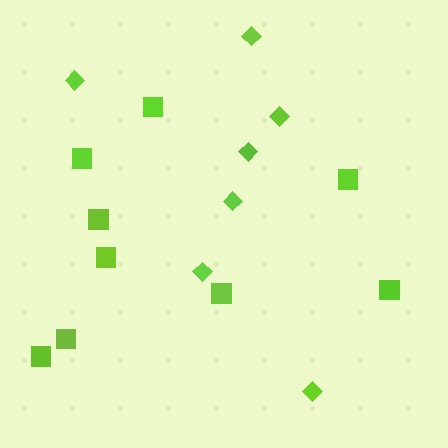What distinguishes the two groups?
There are 2 groups: one group of squares (9) and one group of diamonds (7).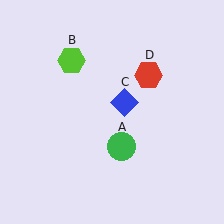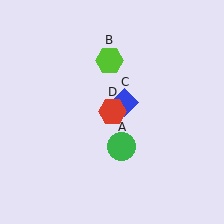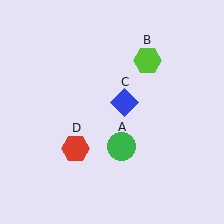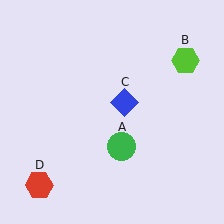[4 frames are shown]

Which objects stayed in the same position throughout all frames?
Green circle (object A) and blue diamond (object C) remained stationary.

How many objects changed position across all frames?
2 objects changed position: lime hexagon (object B), red hexagon (object D).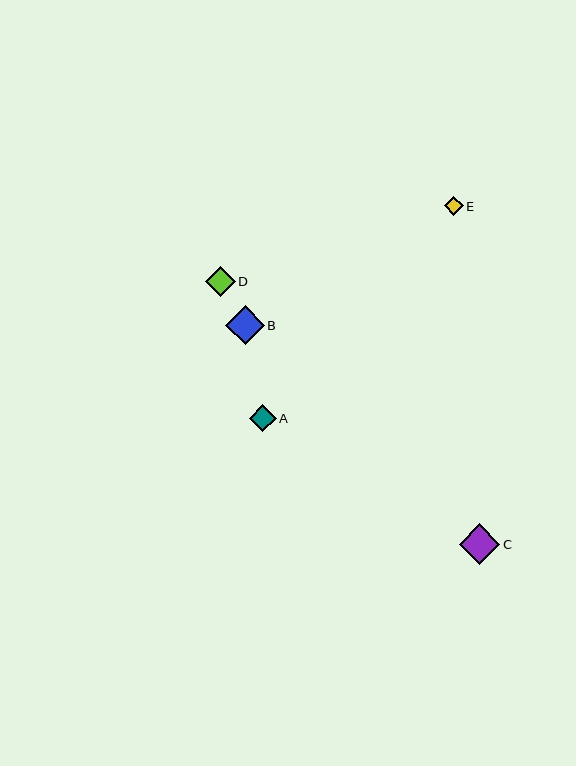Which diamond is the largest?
Diamond C is the largest with a size of approximately 41 pixels.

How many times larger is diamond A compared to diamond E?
Diamond A is approximately 1.4 times the size of diamond E.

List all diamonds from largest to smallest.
From largest to smallest: C, B, D, A, E.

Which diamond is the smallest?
Diamond E is the smallest with a size of approximately 19 pixels.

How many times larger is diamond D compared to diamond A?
Diamond D is approximately 1.1 times the size of diamond A.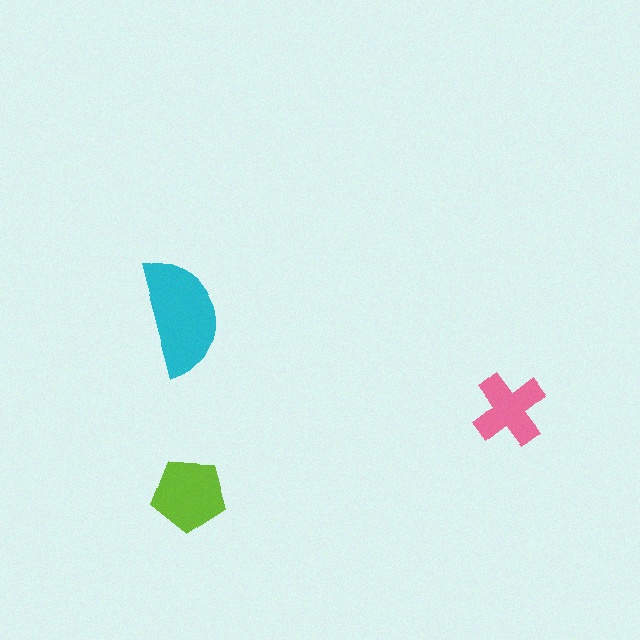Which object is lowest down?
The lime pentagon is bottommost.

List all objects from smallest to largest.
The pink cross, the lime pentagon, the cyan semicircle.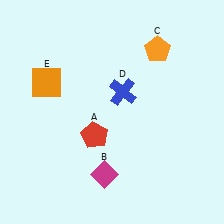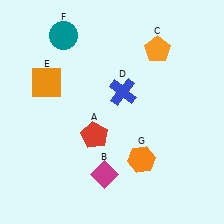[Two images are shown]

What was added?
A teal circle (F), an orange hexagon (G) were added in Image 2.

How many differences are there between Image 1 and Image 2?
There are 2 differences between the two images.